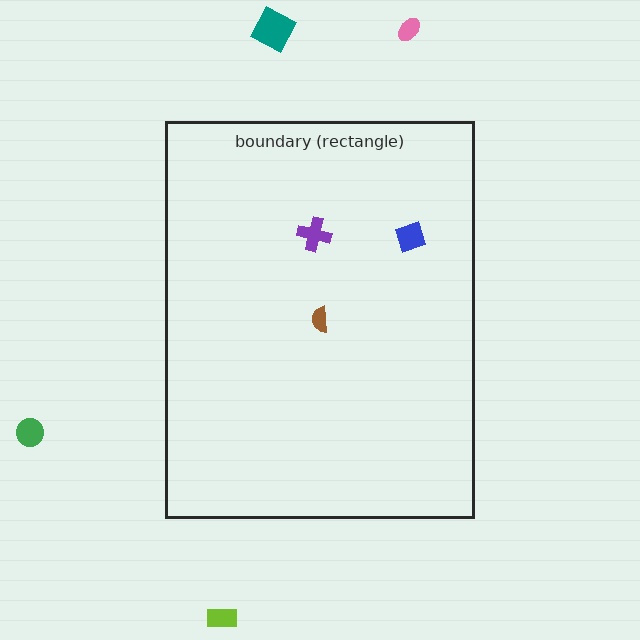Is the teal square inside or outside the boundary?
Outside.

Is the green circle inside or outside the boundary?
Outside.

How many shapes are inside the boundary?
3 inside, 4 outside.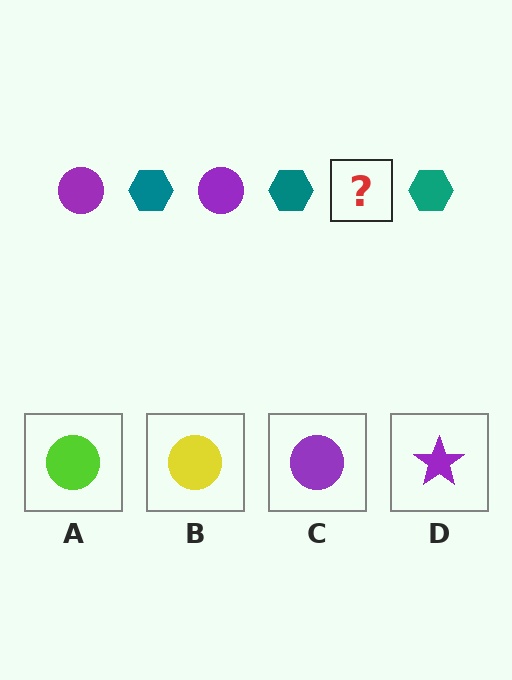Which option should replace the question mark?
Option C.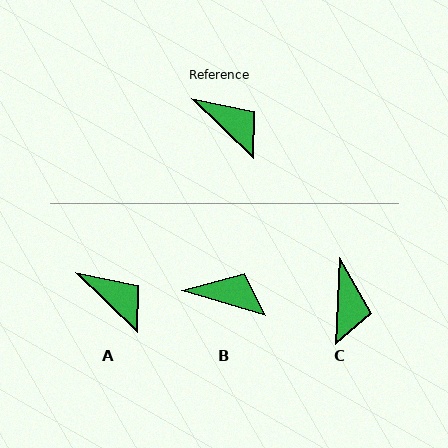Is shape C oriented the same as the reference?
No, it is off by about 48 degrees.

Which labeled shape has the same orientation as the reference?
A.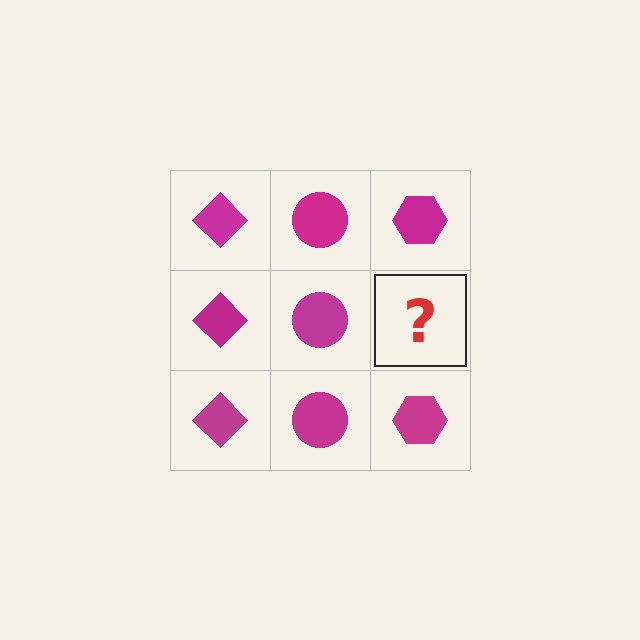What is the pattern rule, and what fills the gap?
The rule is that each column has a consistent shape. The gap should be filled with a magenta hexagon.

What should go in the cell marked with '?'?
The missing cell should contain a magenta hexagon.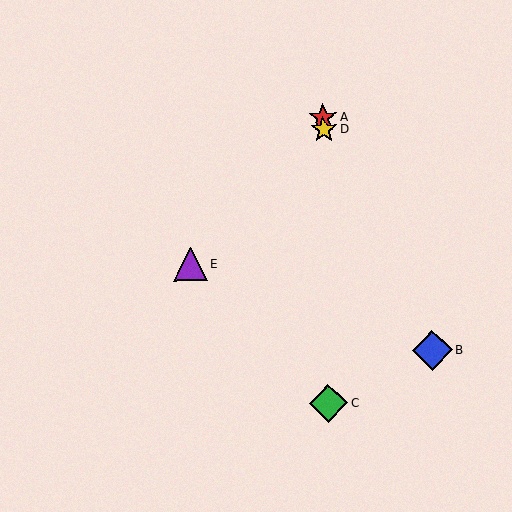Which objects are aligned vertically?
Objects A, C, D are aligned vertically.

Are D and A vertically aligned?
Yes, both are at x≈323.